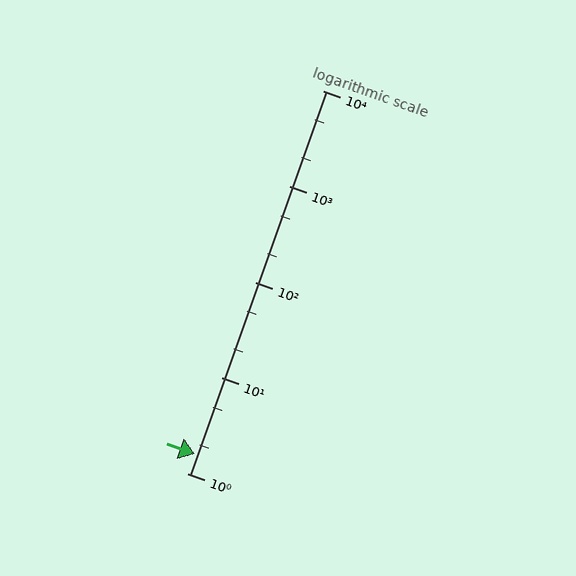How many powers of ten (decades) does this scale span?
The scale spans 4 decades, from 1 to 10000.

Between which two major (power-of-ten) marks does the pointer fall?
The pointer is between 1 and 10.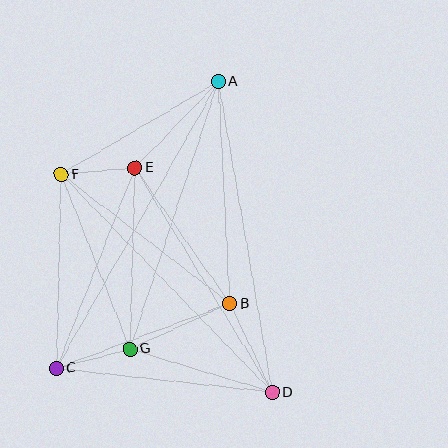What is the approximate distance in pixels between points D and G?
The distance between D and G is approximately 149 pixels.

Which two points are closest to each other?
Points E and F are closest to each other.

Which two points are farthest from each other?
Points A and C are farthest from each other.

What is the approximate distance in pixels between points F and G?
The distance between F and G is approximately 188 pixels.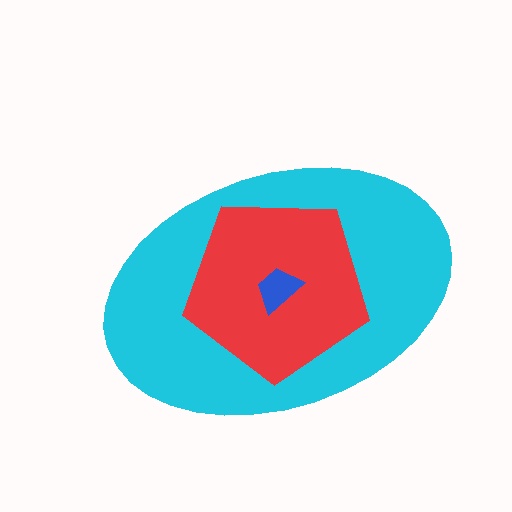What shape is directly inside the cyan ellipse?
The red pentagon.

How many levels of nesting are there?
3.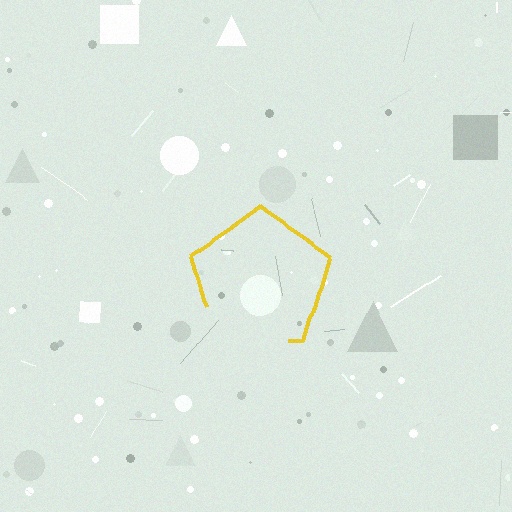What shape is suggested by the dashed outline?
The dashed outline suggests a pentagon.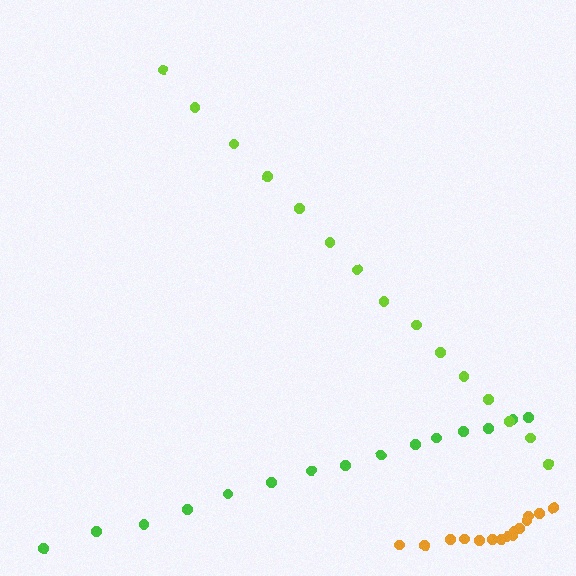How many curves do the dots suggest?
There are 3 distinct paths.